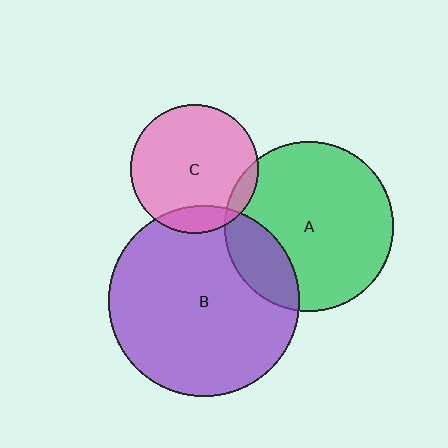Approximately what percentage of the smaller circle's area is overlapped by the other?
Approximately 15%.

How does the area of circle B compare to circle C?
Approximately 2.2 times.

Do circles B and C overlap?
Yes.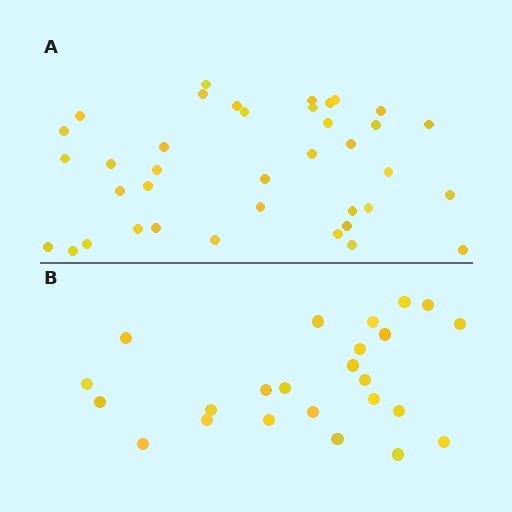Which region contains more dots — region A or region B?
Region A (the top region) has more dots.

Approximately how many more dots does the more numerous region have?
Region A has approximately 15 more dots than region B.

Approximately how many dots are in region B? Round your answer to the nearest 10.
About 20 dots. (The exact count is 24, which rounds to 20.)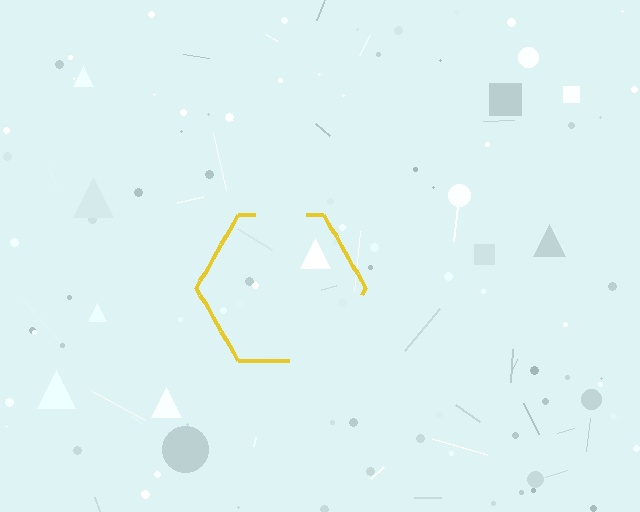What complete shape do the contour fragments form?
The contour fragments form a hexagon.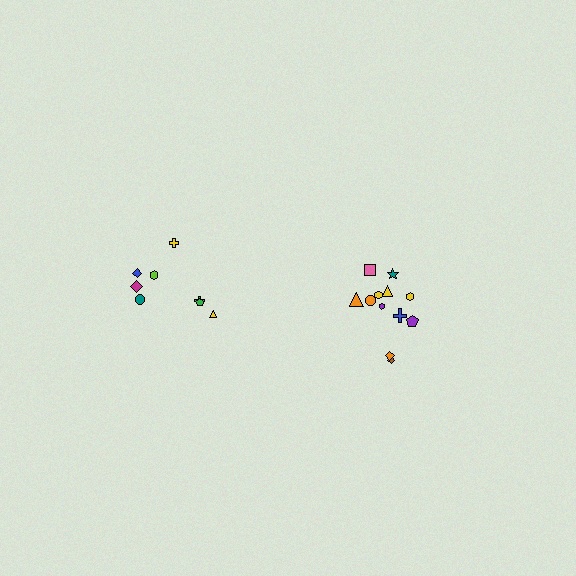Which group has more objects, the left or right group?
The right group.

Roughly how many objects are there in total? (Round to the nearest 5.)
Roughly 20 objects in total.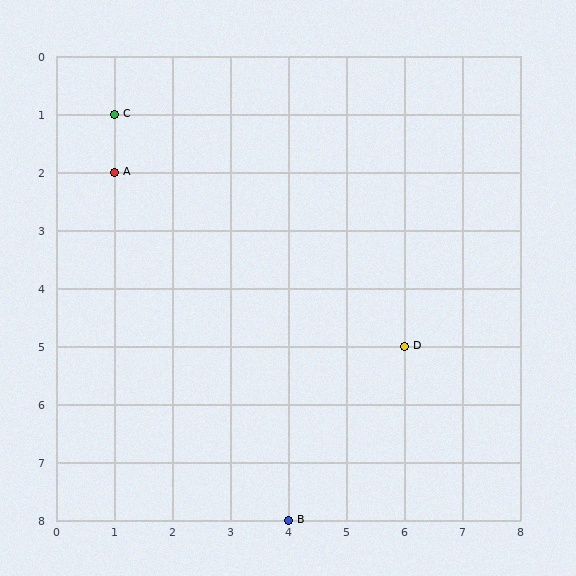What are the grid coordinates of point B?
Point B is at grid coordinates (4, 8).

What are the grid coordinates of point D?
Point D is at grid coordinates (6, 5).